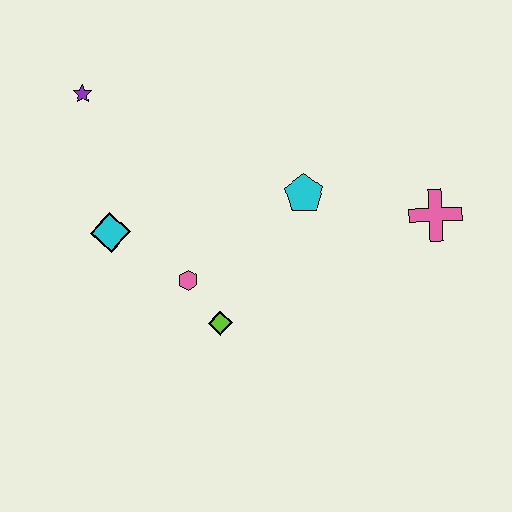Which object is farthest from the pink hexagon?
The pink cross is farthest from the pink hexagon.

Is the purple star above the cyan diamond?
Yes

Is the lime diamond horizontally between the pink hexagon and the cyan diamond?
No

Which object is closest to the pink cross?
The cyan pentagon is closest to the pink cross.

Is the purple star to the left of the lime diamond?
Yes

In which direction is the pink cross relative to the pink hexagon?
The pink cross is to the right of the pink hexagon.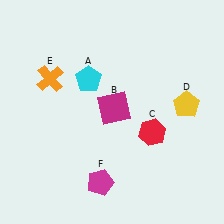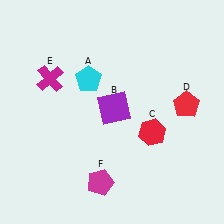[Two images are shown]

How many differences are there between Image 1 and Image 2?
There are 3 differences between the two images.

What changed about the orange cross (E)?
In Image 1, E is orange. In Image 2, it changed to magenta.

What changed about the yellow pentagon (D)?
In Image 1, D is yellow. In Image 2, it changed to red.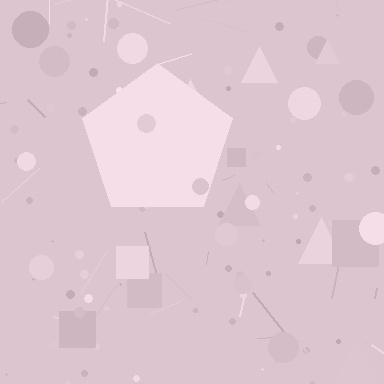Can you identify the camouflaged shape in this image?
The camouflaged shape is a pentagon.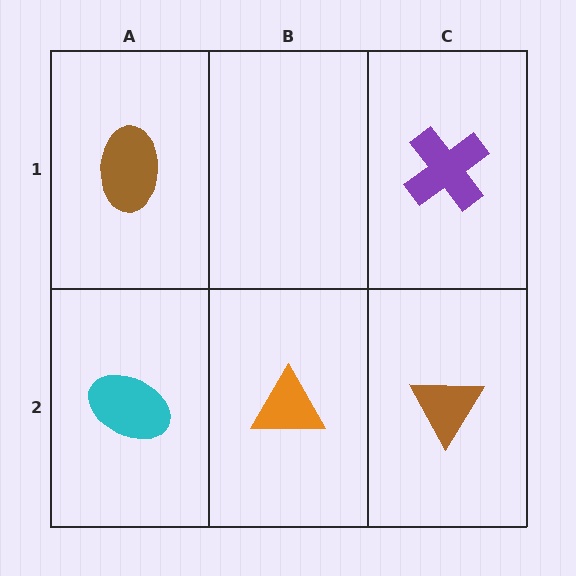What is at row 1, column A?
A brown ellipse.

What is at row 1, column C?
A purple cross.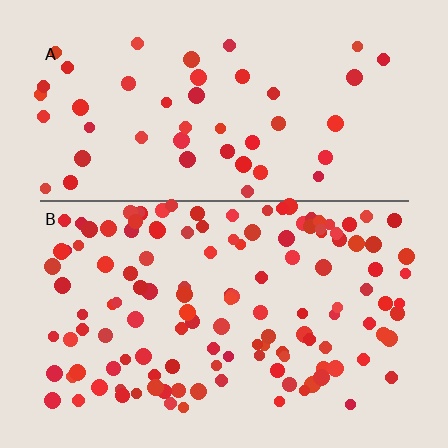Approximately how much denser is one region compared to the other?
Approximately 2.7× — region B over region A.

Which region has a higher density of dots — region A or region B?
B (the bottom).